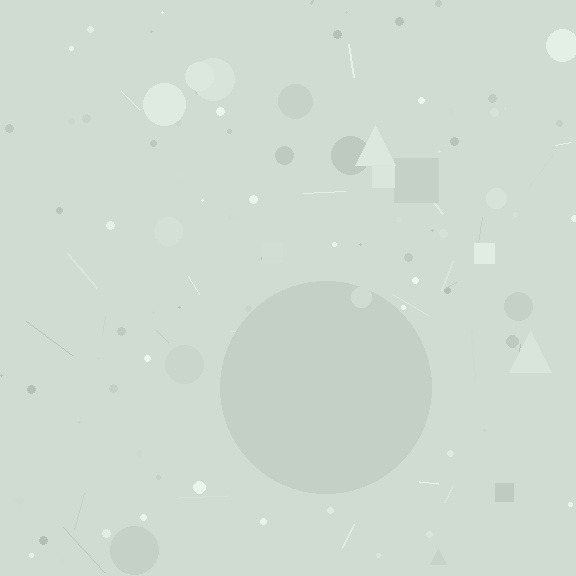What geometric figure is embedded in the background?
A circle is embedded in the background.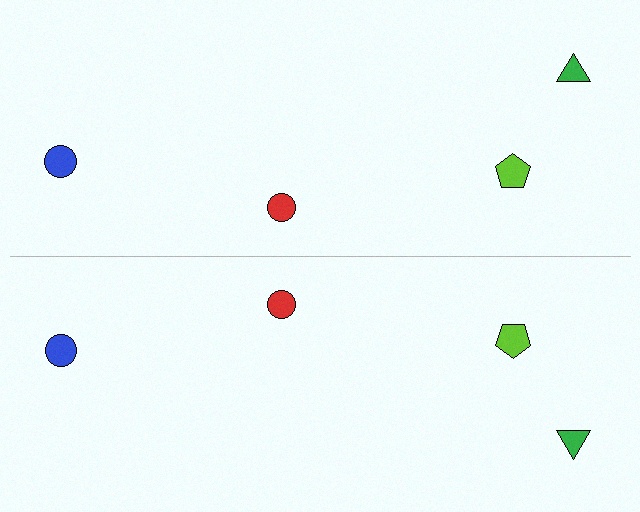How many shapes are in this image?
There are 8 shapes in this image.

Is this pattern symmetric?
Yes, this pattern has bilateral (reflection) symmetry.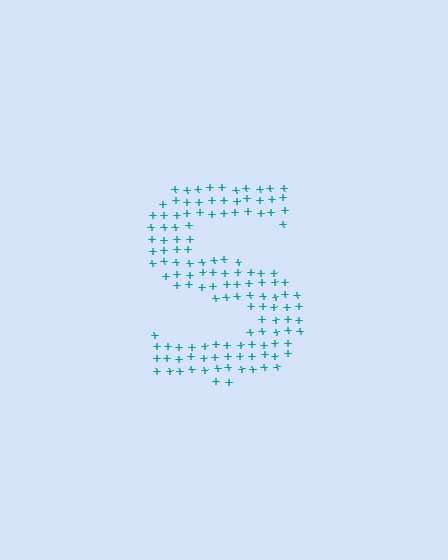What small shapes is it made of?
It is made of small plus signs.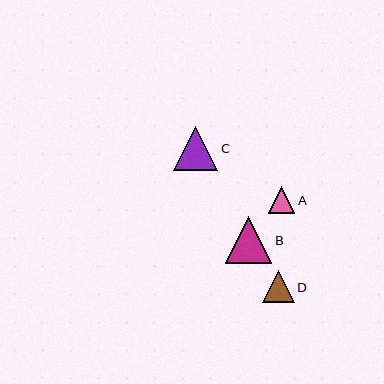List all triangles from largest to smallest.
From largest to smallest: B, C, D, A.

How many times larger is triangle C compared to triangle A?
Triangle C is approximately 1.7 times the size of triangle A.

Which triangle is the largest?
Triangle B is the largest with a size of approximately 47 pixels.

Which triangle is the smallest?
Triangle A is the smallest with a size of approximately 26 pixels.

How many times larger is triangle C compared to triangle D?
Triangle C is approximately 1.4 times the size of triangle D.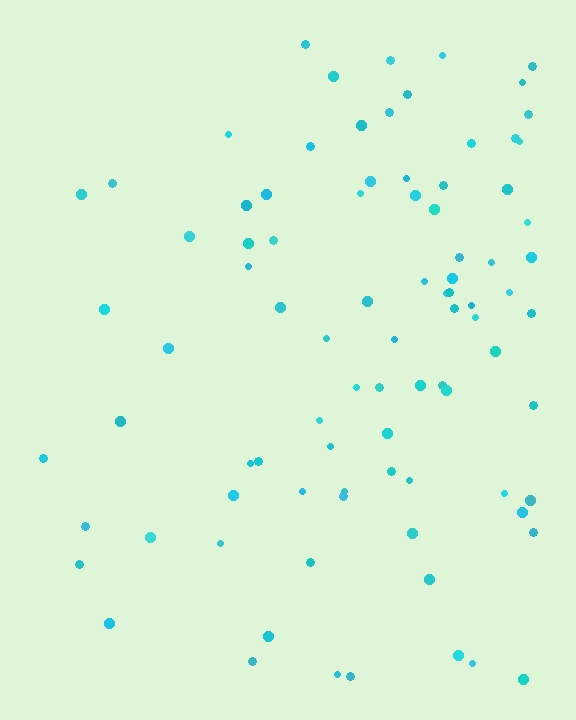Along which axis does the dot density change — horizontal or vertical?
Horizontal.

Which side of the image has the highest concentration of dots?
The right.